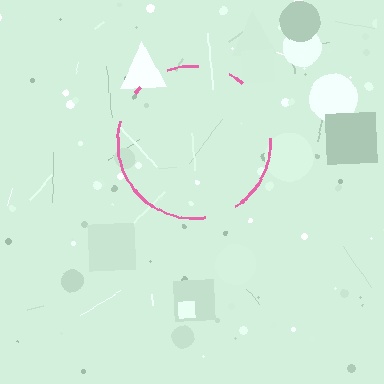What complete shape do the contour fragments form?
The contour fragments form a circle.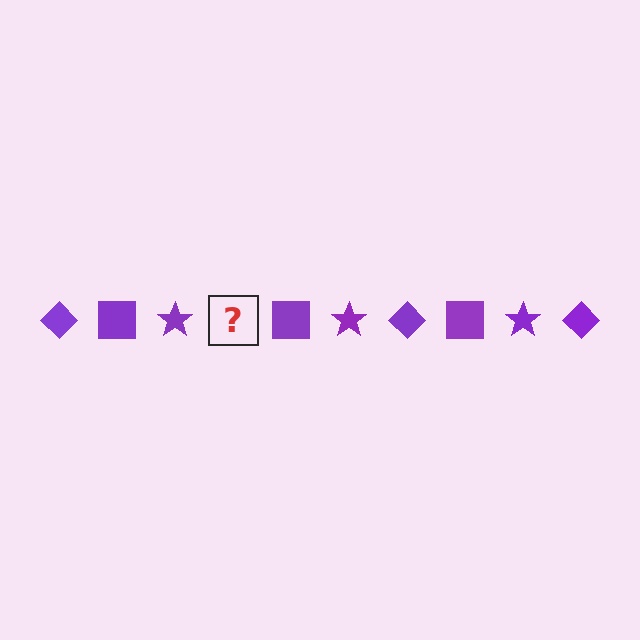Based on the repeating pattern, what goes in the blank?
The blank should be a purple diamond.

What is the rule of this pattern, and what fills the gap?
The rule is that the pattern cycles through diamond, square, star shapes in purple. The gap should be filled with a purple diamond.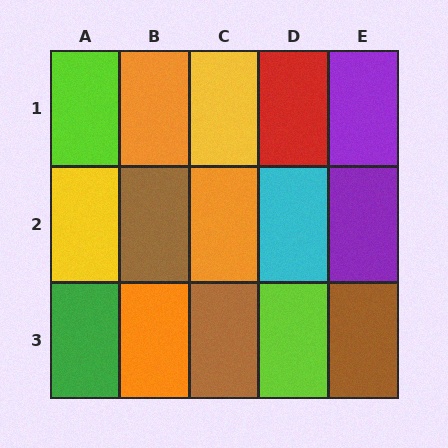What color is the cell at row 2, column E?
Purple.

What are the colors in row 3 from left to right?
Green, orange, brown, lime, brown.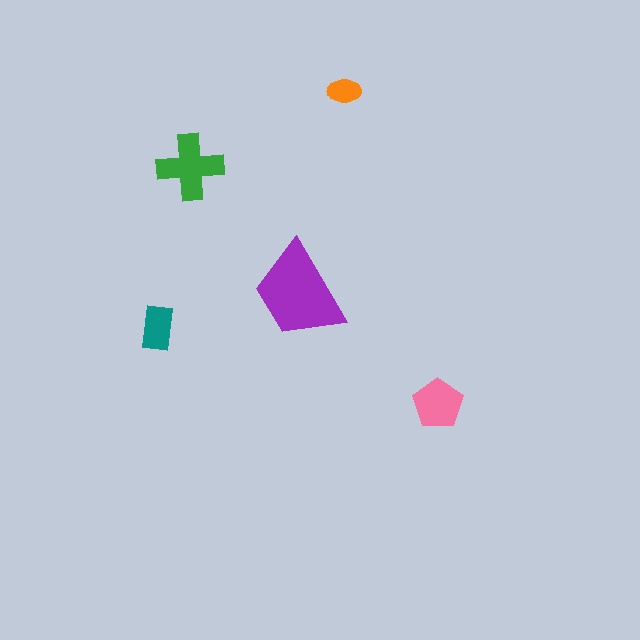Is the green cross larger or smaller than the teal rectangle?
Larger.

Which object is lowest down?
The pink pentagon is bottommost.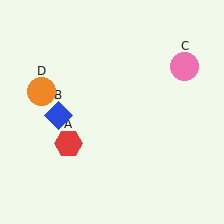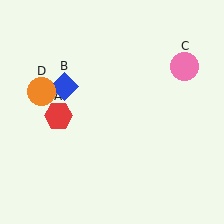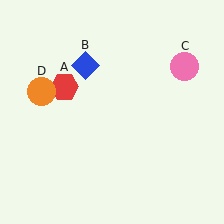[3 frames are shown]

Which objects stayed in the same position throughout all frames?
Pink circle (object C) and orange circle (object D) remained stationary.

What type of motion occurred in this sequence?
The red hexagon (object A), blue diamond (object B) rotated clockwise around the center of the scene.